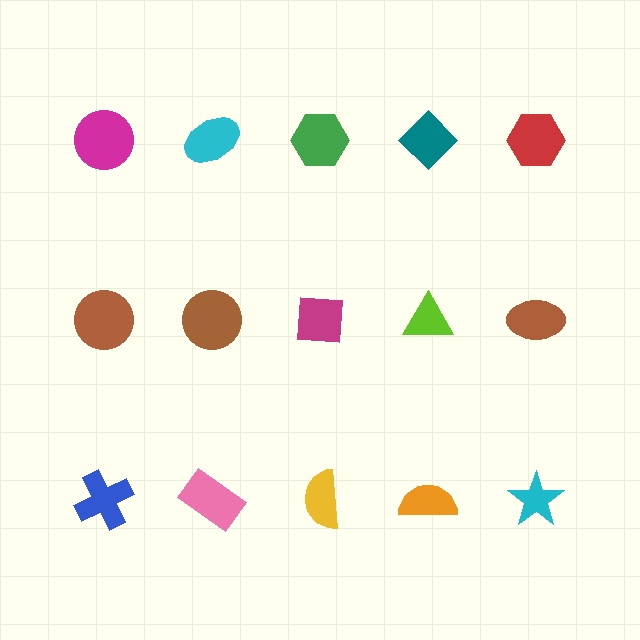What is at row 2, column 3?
A magenta square.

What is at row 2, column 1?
A brown circle.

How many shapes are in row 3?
5 shapes.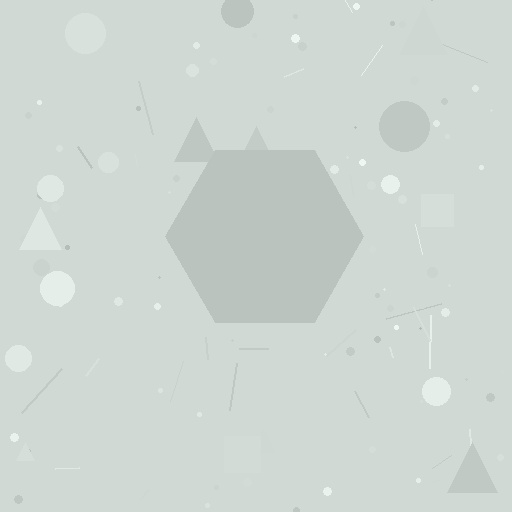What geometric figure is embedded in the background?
A hexagon is embedded in the background.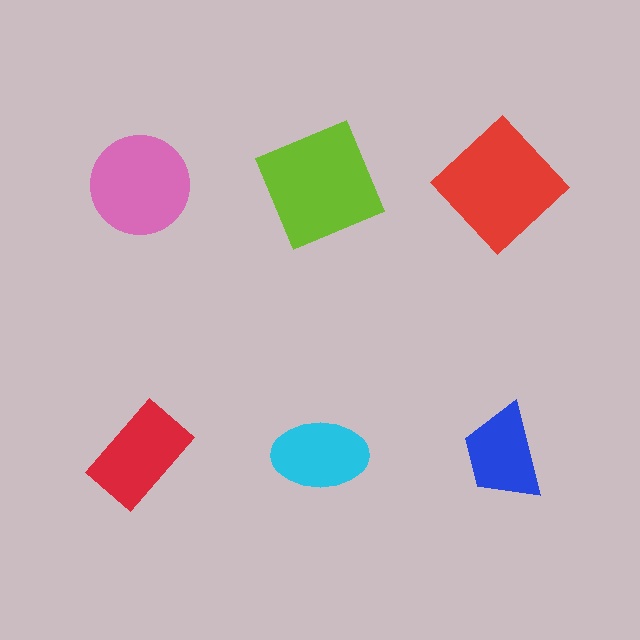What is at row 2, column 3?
A blue trapezoid.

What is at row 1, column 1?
A pink circle.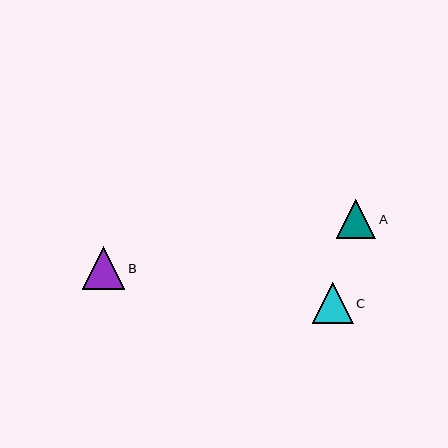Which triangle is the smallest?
Triangle A is the smallest with a size of approximately 39 pixels.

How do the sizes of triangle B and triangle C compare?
Triangle B and triangle C are approximately the same size.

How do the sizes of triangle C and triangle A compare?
Triangle C and triangle A are approximately the same size.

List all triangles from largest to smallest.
From largest to smallest: B, C, A.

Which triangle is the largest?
Triangle B is the largest with a size of approximately 43 pixels.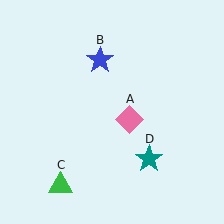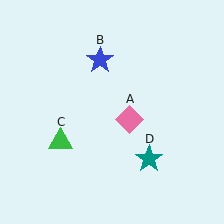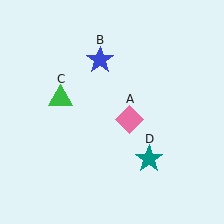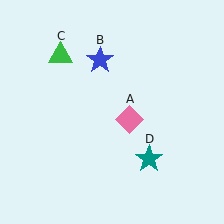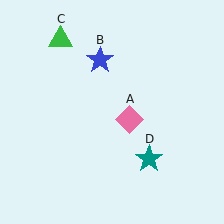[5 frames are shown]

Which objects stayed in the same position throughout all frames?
Pink diamond (object A) and blue star (object B) and teal star (object D) remained stationary.